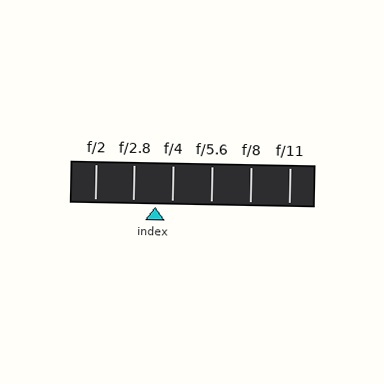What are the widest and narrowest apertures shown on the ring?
The widest aperture shown is f/2 and the narrowest is f/11.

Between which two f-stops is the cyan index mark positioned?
The index mark is between f/2.8 and f/4.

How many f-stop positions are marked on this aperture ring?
There are 6 f-stop positions marked.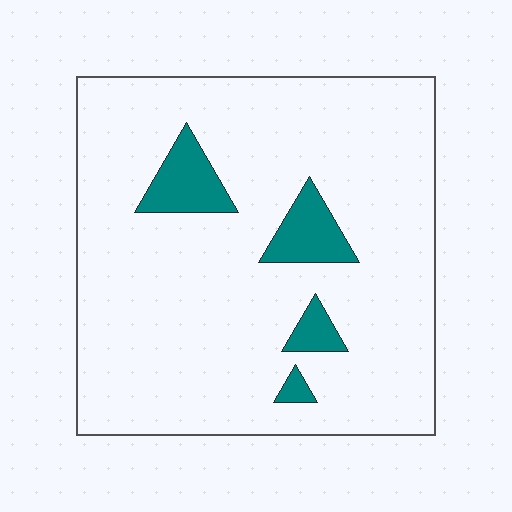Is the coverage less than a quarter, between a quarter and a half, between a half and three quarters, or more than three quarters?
Less than a quarter.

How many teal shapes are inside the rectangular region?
4.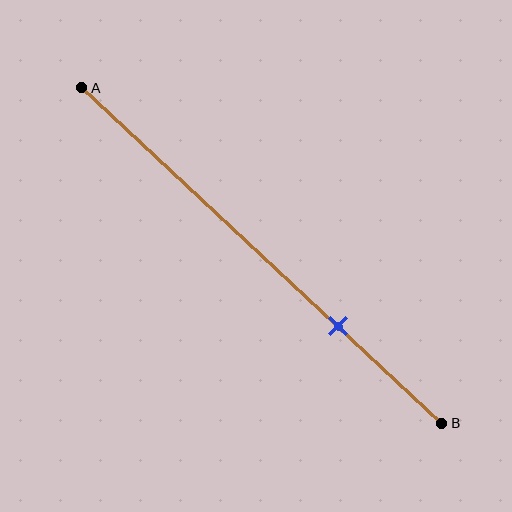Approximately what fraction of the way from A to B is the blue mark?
The blue mark is approximately 70% of the way from A to B.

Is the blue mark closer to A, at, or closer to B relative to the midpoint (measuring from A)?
The blue mark is closer to point B than the midpoint of segment AB.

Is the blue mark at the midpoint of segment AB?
No, the mark is at about 70% from A, not at the 50% midpoint.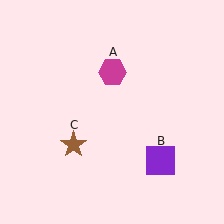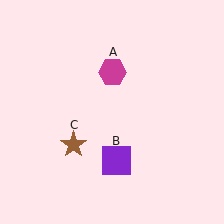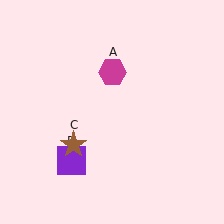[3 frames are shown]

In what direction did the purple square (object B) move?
The purple square (object B) moved left.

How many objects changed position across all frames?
1 object changed position: purple square (object B).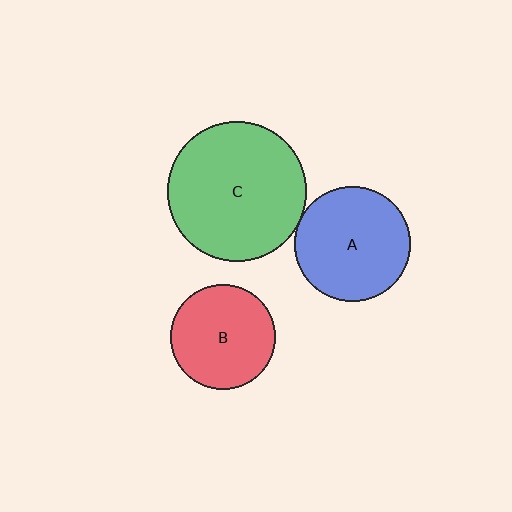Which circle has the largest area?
Circle C (green).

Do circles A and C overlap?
Yes.